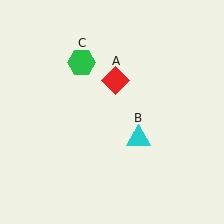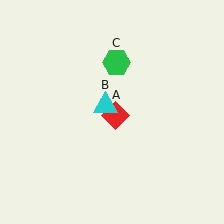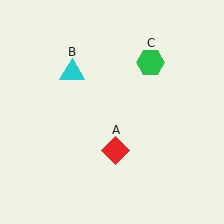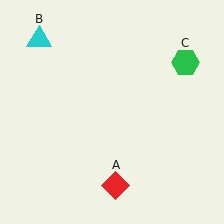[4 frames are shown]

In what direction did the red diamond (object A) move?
The red diamond (object A) moved down.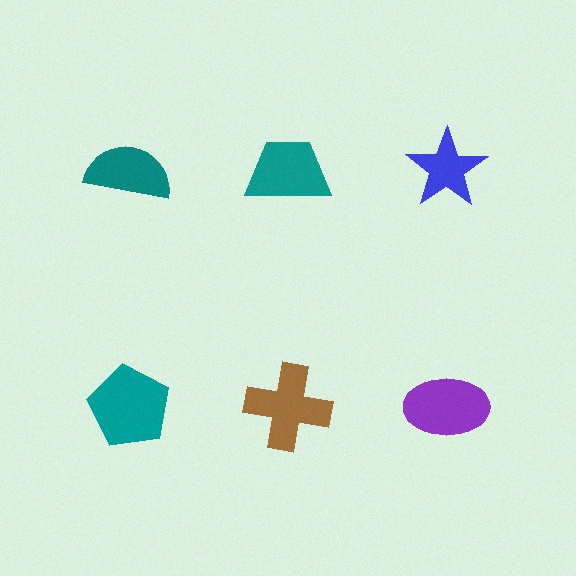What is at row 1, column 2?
A teal trapezoid.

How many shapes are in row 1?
3 shapes.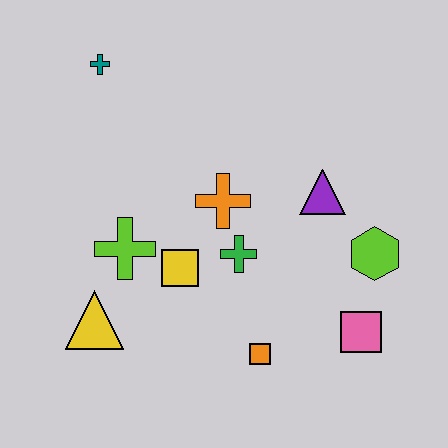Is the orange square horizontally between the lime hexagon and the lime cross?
Yes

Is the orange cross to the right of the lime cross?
Yes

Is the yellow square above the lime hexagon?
No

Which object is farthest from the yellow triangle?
The lime hexagon is farthest from the yellow triangle.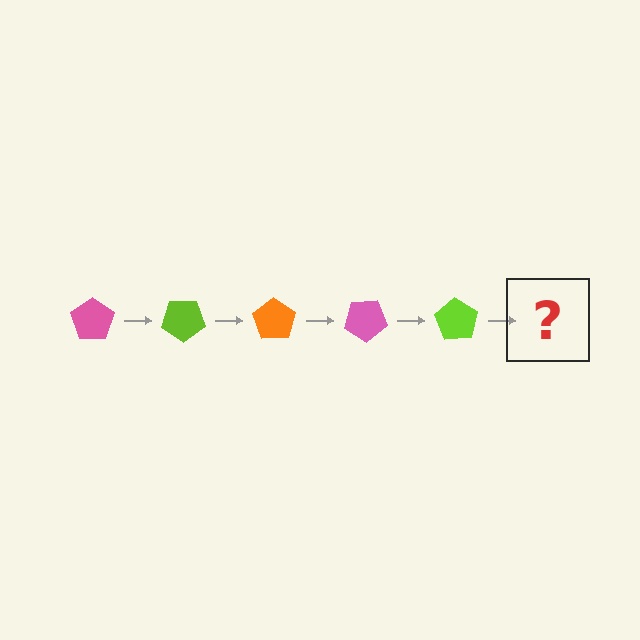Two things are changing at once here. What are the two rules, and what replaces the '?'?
The two rules are that it rotates 35 degrees each step and the color cycles through pink, lime, and orange. The '?' should be an orange pentagon, rotated 175 degrees from the start.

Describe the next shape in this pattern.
It should be an orange pentagon, rotated 175 degrees from the start.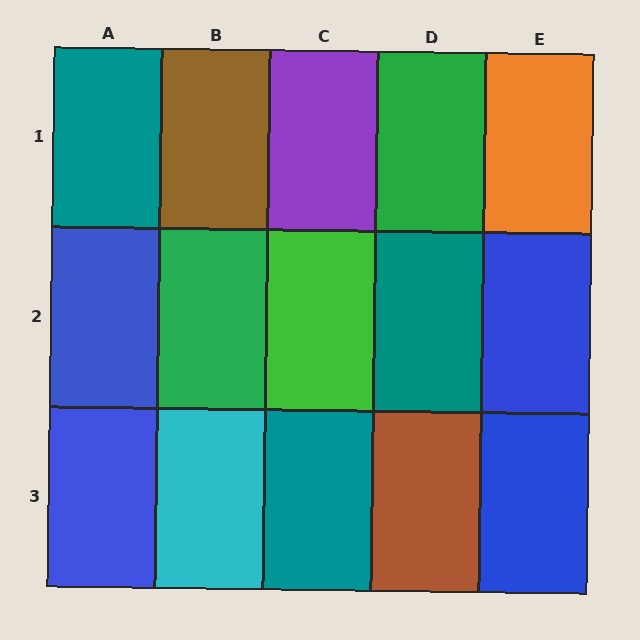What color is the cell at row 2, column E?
Blue.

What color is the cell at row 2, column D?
Teal.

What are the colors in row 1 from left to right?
Teal, brown, purple, green, orange.